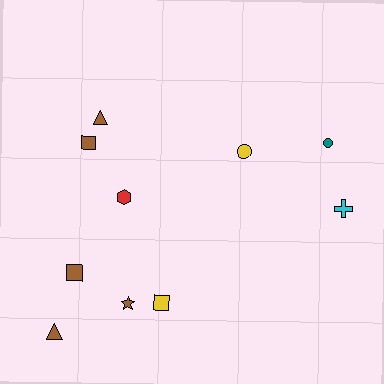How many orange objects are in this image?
There are no orange objects.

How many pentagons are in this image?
There are no pentagons.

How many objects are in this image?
There are 10 objects.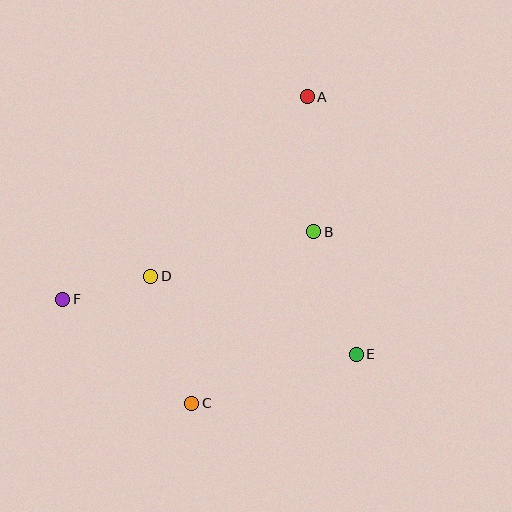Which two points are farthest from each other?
Points A and C are farthest from each other.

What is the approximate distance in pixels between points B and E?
The distance between B and E is approximately 130 pixels.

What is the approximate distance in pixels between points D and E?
The distance between D and E is approximately 220 pixels.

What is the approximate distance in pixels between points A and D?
The distance between A and D is approximately 238 pixels.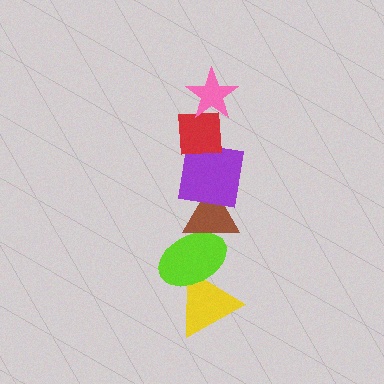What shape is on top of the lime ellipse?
The brown triangle is on top of the lime ellipse.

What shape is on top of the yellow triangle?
The lime ellipse is on top of the yellow triangle.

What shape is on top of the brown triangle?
The purple square is on top of the brown triangle.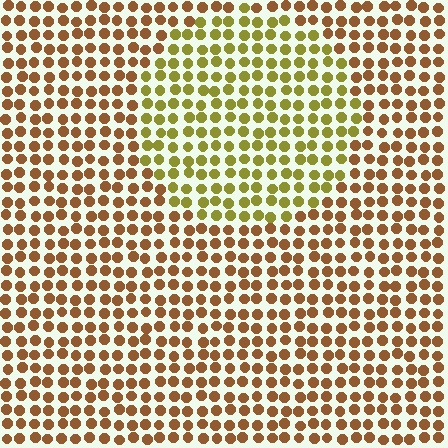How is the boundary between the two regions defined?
The boundary is defined purely by a slight shift in hue (about 37 degrees). Spacing, size, and orientation are identical on both sides.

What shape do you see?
I see a circle.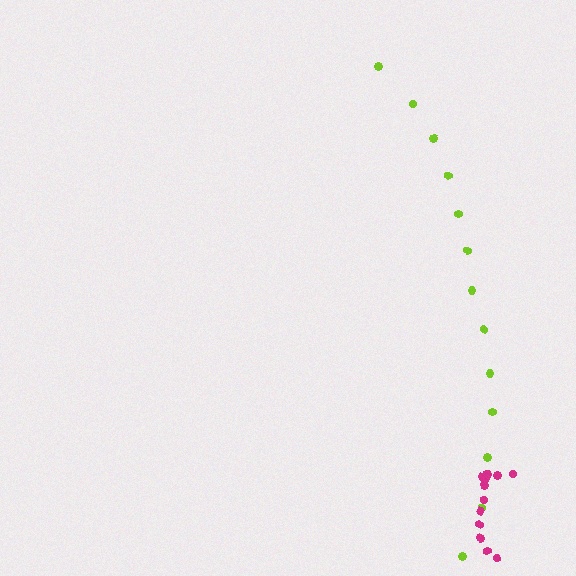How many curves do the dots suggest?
There are 2 distinct paths.